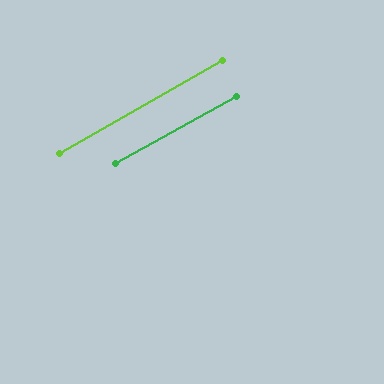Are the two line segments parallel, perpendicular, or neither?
Parallel — their directions differ by only 0.9°.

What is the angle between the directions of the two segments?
Approximately 1 degree.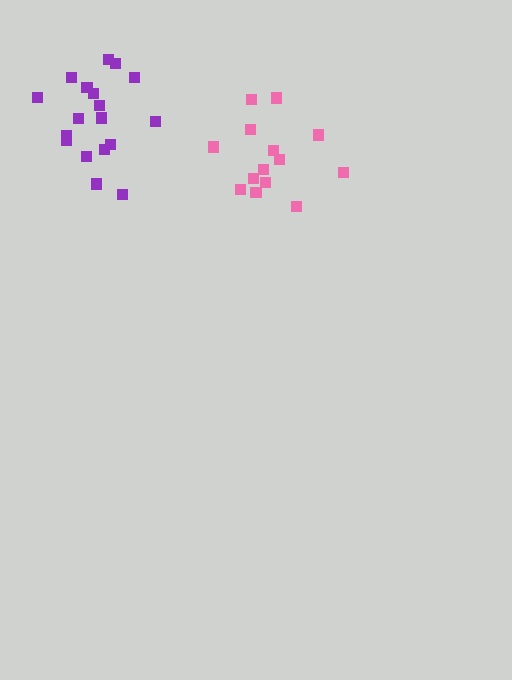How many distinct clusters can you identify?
There are 2 distinct clusters.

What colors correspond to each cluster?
The clusters are colored: purple, pink.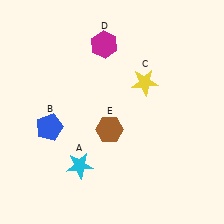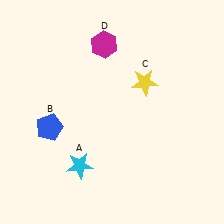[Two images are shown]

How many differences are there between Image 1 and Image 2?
There is 1 difference between the two images.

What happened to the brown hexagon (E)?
The brown hexagon (E) was removed in Image 2. It was in the bottom-left area of Image 1.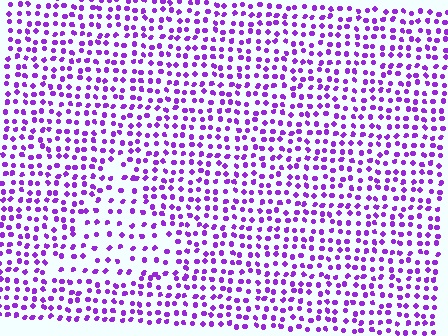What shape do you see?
I see a triangle.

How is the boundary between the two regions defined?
The boundary is defined by a change in element density (approximately 1.7x ratio). All elements are the same color, size, and shape.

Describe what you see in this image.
The image contains small purple elements arranged at two different densities. A triangle-shaped region is visible where the elements are less densely packed than the surrounding area.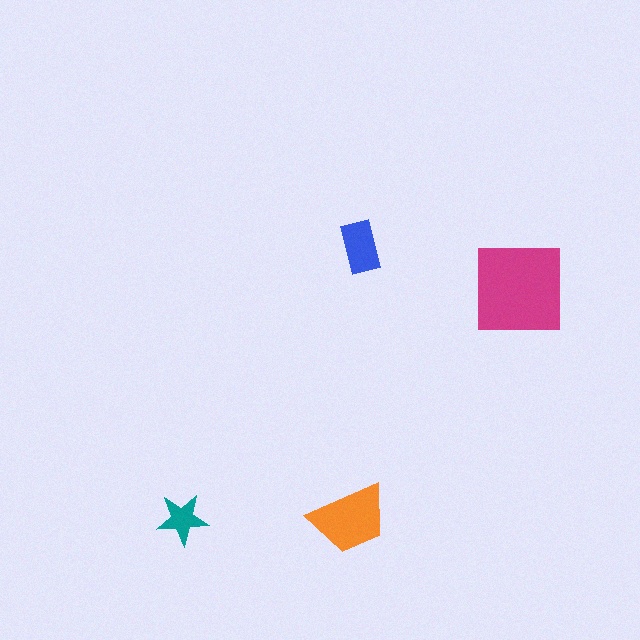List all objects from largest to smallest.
The magenta square, the orange trapezoid, the blue rectangle, the teal star.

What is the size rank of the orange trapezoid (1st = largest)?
2nd.